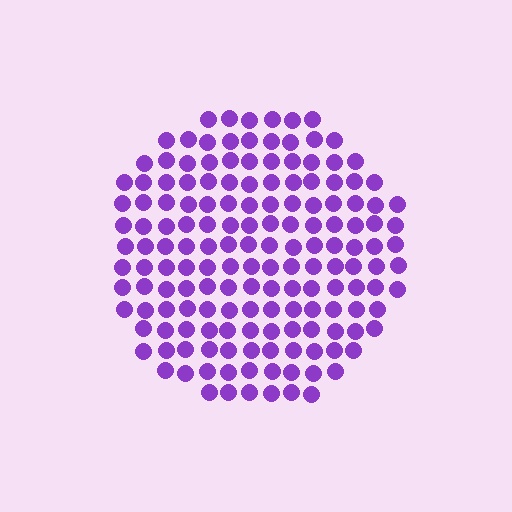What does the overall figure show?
The overall figure shows a circle.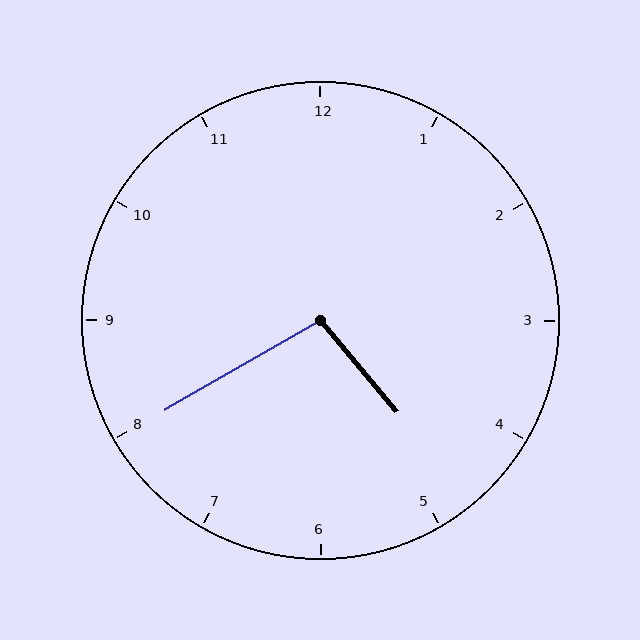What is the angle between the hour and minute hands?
Approximately 100 degrees.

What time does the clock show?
4:40.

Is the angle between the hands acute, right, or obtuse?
It is obtuse.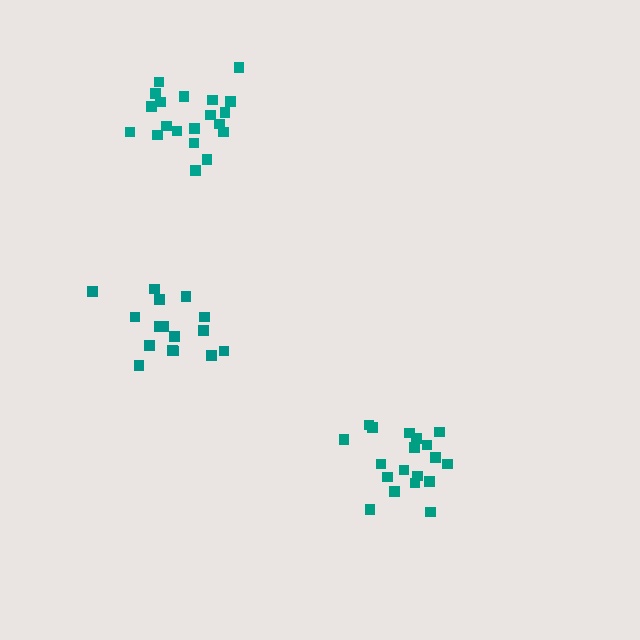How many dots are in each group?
Group 1: 19 dots, Group 2: 20 dots, Group 3: 16 dots (55 total).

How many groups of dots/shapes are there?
There are 3 groups.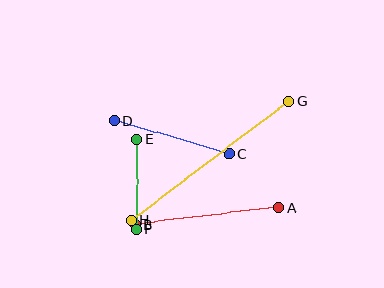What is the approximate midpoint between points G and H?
The midpoint is at approximately (210, 161) pixels.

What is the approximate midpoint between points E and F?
The midpoint is at approximately (137, 184) pixels.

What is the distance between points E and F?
The distance is approximately 90 pixels.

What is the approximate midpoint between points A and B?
The midpoint is at approximately (207, 216) pixels.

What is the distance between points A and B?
The distance is approximately 144 pixels.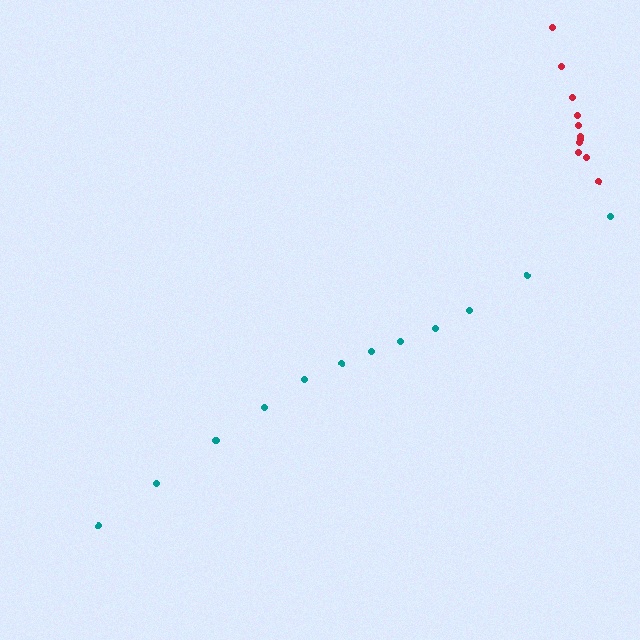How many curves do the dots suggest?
There are 2 distinct paths.